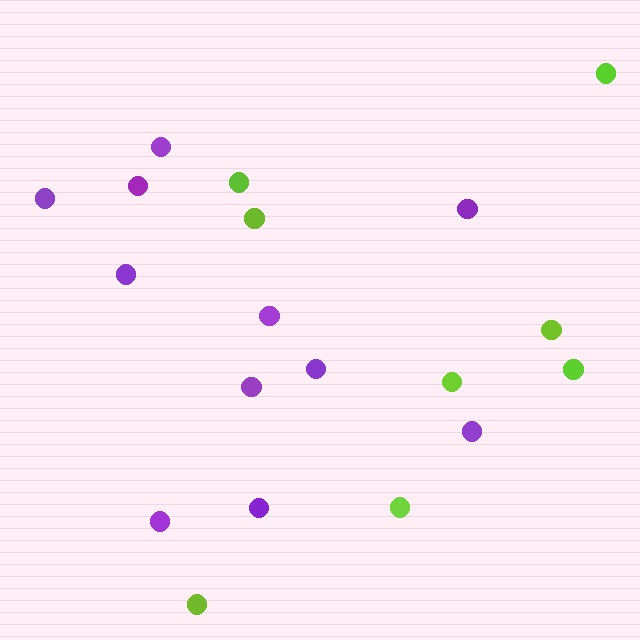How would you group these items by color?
There are 2 groups: one group of lime circles (8) and one group of purple circles (11).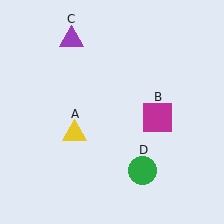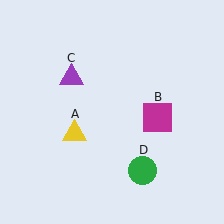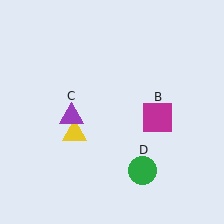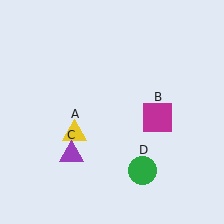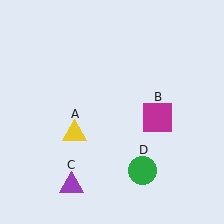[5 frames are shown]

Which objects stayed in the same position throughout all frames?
Yellow triangle (object A) and magenta square (object B) and green circle (object D) remained stationary.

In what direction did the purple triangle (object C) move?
The purple triangle (object C) moved down.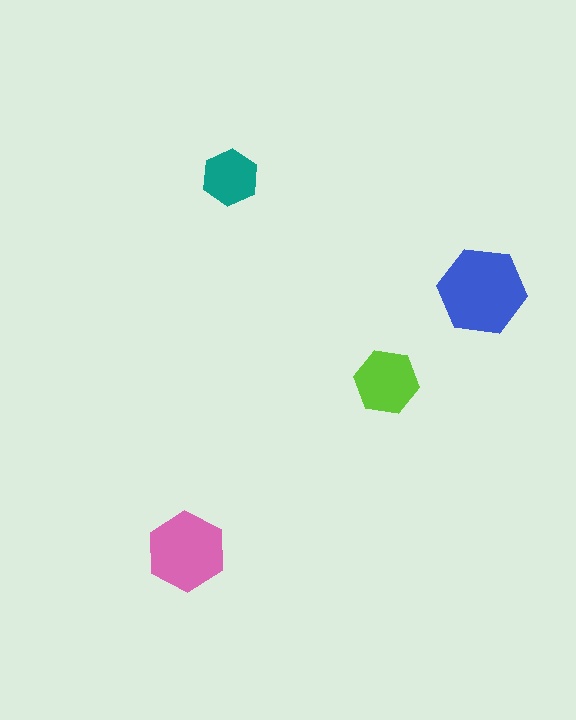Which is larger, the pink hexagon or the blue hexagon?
The blue one.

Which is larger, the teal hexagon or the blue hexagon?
The blue one.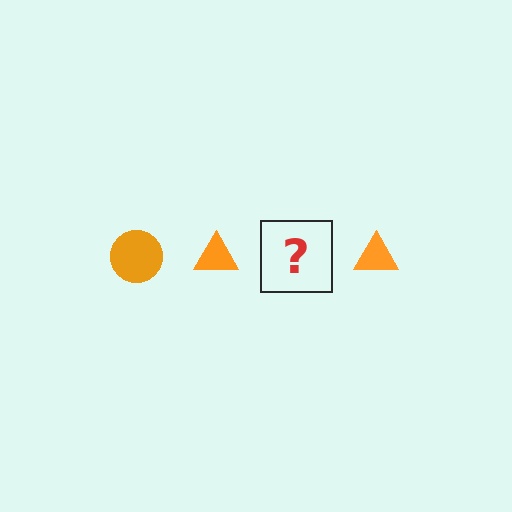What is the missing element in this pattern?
The missing element is an orange circle.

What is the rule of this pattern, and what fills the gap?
The rule is that the pattern cycles through circle, triangle shapes in orange. The gap should be filled with an orange circle.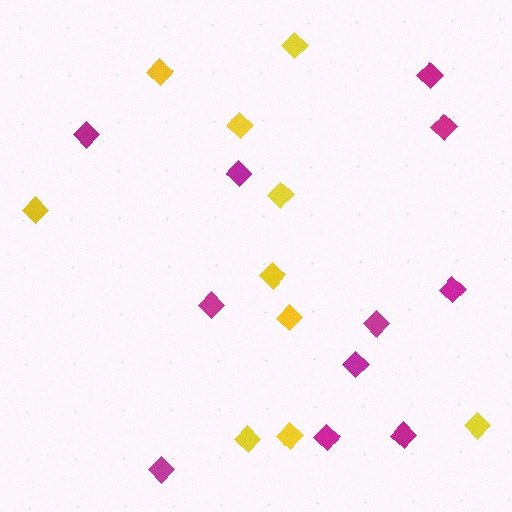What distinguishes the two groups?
There are 2 groups: one group of magenta diamonds (11) and one group of yellow diamonds (10).